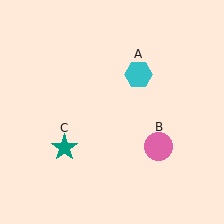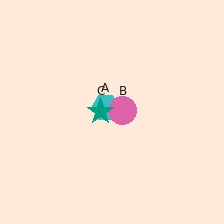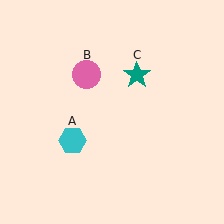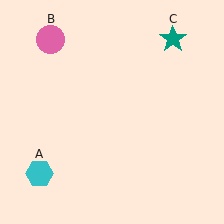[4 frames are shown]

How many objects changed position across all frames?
3 objects changed position: cyan hexagon (object A), pink circle (object B), teal star (object C).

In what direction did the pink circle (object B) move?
The pink circle (object B) moved up and to the left.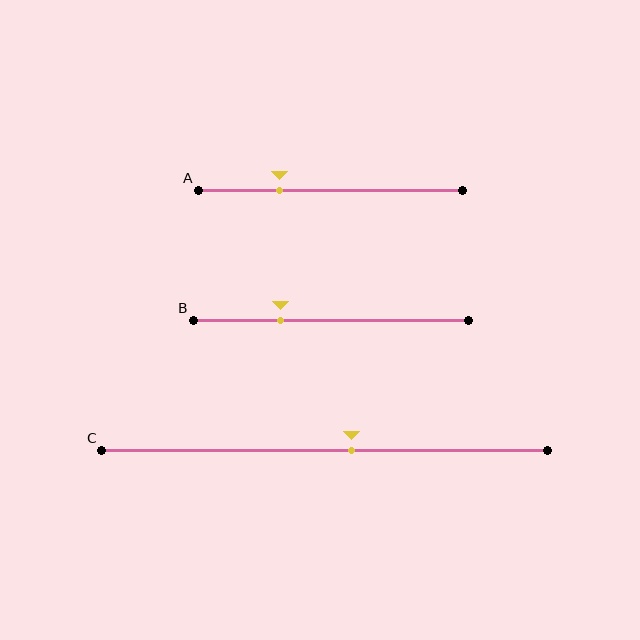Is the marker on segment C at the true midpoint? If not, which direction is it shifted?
No, the marker on segment C is shifted to the right by about 6% of the segment length.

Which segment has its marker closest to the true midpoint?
Segment C has its marker closest to the true midpoint.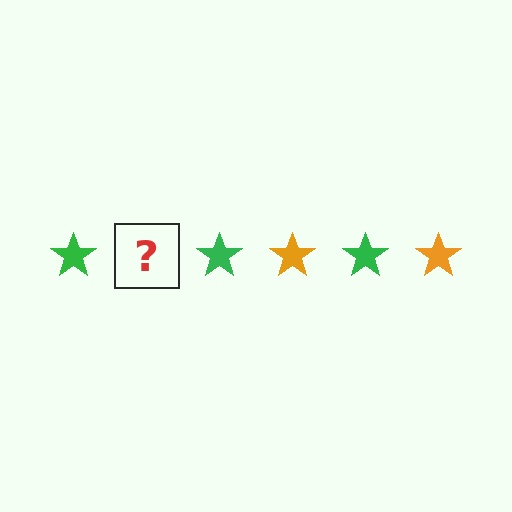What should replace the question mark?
The question mark should be replaced with an orange star.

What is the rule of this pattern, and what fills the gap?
The rule is that the pattern cycles through green, orange stars. The gap should be filled with an orange star.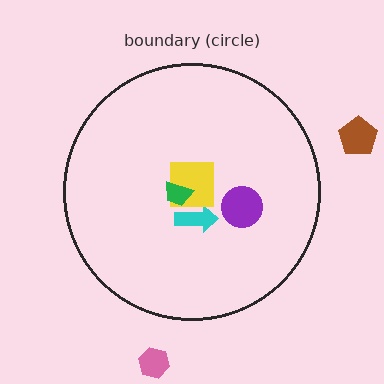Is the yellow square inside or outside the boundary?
Inside.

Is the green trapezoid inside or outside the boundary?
Inside.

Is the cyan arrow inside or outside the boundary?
Inside.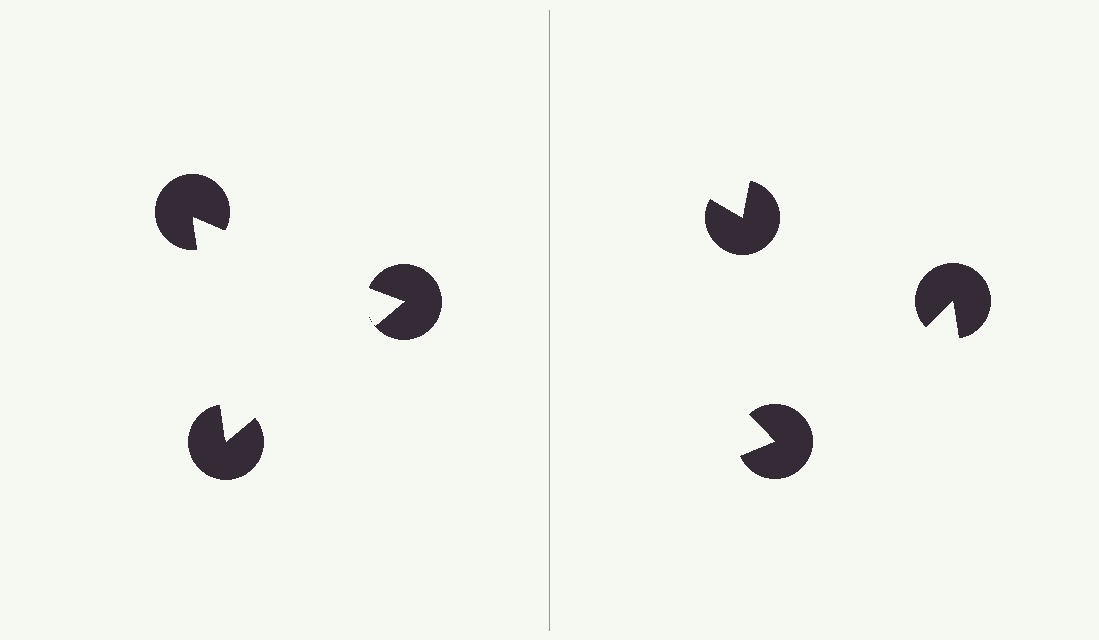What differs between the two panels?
The pac-man discs are positioned identically on both sides; only the wedge orientations differ. On the left they align to a triangle; on the right they are misaligned.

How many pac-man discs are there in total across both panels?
6 — 3 on each side.